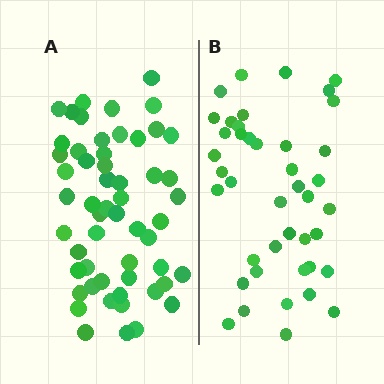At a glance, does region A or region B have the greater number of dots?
Region A (the left region) has more dots.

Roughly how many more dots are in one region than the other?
Region A has approximately 15 more dots than region B.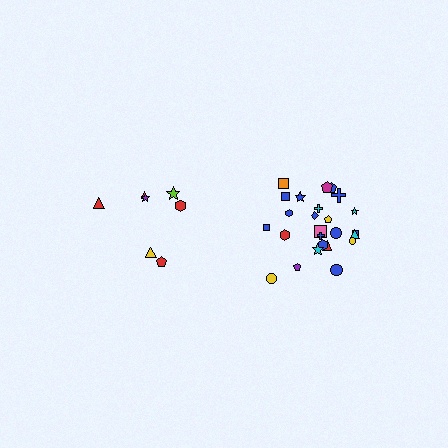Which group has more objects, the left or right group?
The right group.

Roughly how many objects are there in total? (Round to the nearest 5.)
Roughly 30 objects in total.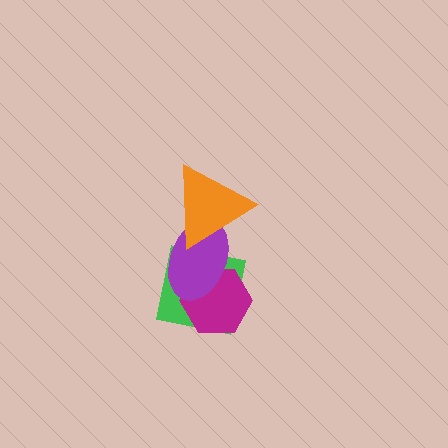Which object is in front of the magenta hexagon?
The purple ellipse is in front of the magenta hexagon.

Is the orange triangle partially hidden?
No, no other shape covers it.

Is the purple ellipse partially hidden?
Yes, it is partially covered by another shape.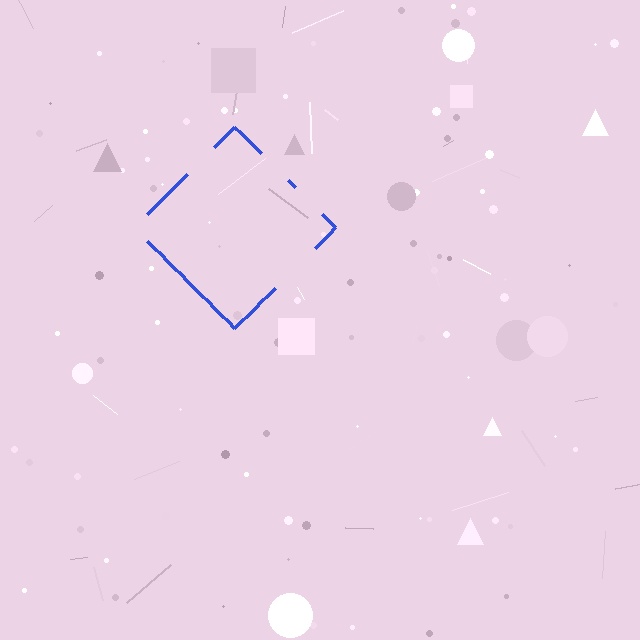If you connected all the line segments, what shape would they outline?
They would outline a diamond.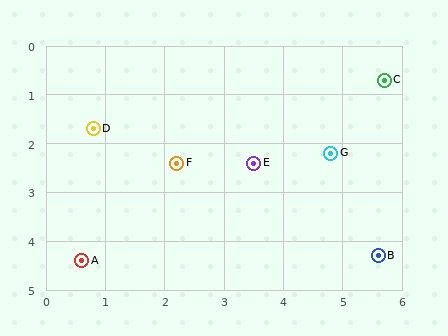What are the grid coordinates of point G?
Point G is at approximately (4.8, 2.2).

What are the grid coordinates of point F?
Point F is at approximately (2.2, 2.4).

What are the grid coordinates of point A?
Point A is at approximately (0.6, 4.4).